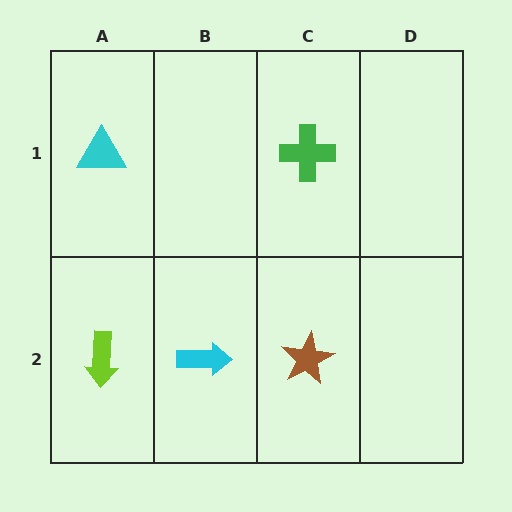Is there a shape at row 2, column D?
No, that cell is empty.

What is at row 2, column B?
A cyan arrow.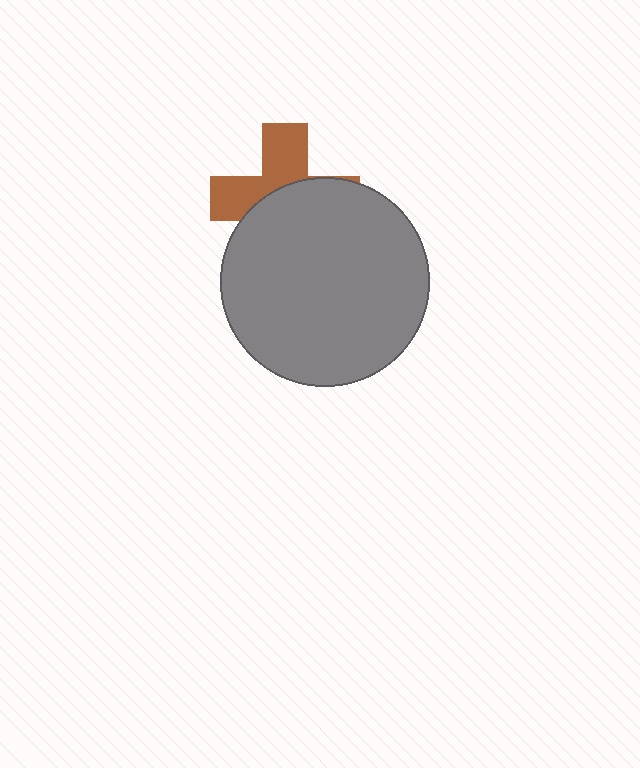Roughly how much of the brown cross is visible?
A small part of it is visible (roughly 44%).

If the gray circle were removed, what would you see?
You would see the complete brown cross.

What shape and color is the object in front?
The object in front is a gray circle.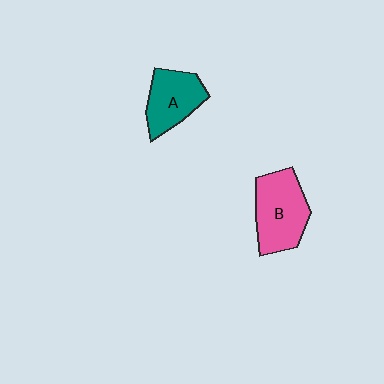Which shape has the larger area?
Shape B (pink).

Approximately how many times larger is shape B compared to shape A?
Approximately 1.3 times.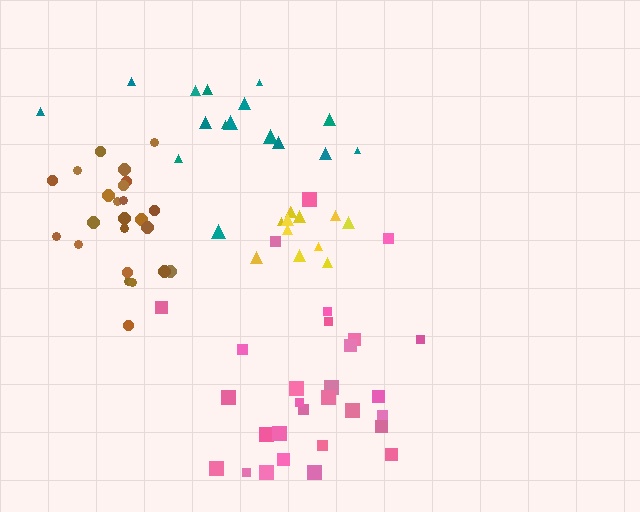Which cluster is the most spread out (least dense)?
Teal.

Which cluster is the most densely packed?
Brown.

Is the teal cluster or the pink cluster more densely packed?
Pink.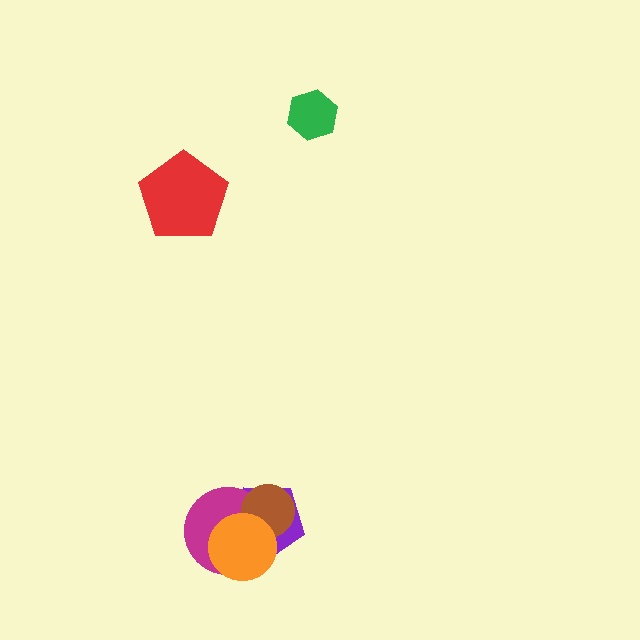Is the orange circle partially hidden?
No, no other shape covers it.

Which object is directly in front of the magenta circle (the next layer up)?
The brown circle is directly in front of the magenta circle.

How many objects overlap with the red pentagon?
0 objects overlap with the red pentagon.